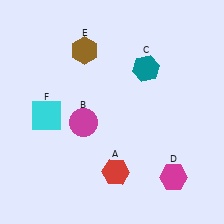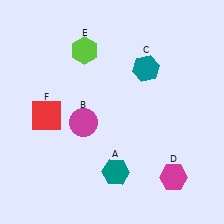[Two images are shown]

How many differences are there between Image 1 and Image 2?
There are 3 differences between the two images.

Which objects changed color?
A changed from red to teal. E changed from brown to lime. F changed from cyan to red.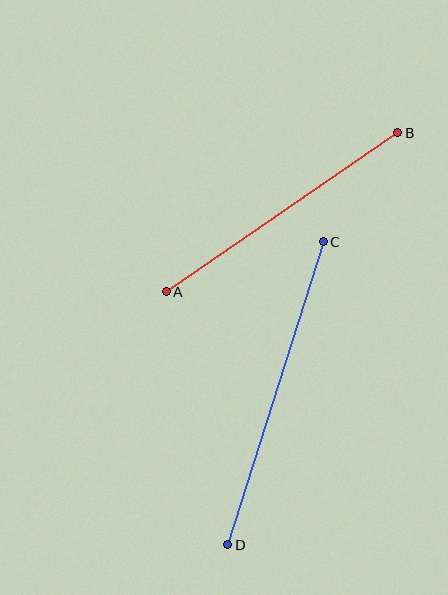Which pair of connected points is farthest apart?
Points C and D are farthest apart.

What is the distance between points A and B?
The distance is approximately 281 pixels.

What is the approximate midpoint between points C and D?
The midpoint is at approximately (275, 393) pixels.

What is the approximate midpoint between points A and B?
The midpoint is at approximately (282, 212) pixels.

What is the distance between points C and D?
The distance is approximately 318 pixels.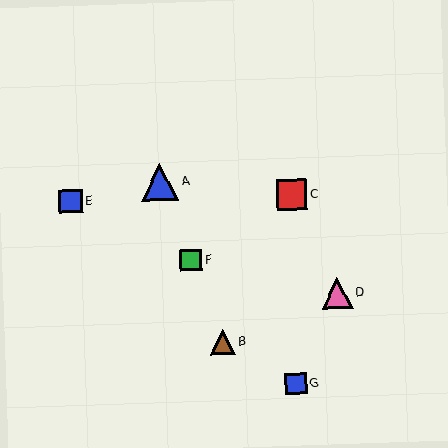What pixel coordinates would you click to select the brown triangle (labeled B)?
Click at (223, 343) to select the brown triangle B.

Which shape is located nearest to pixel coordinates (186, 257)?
The green square (labeled F) at (191, 260) is nearest to that location.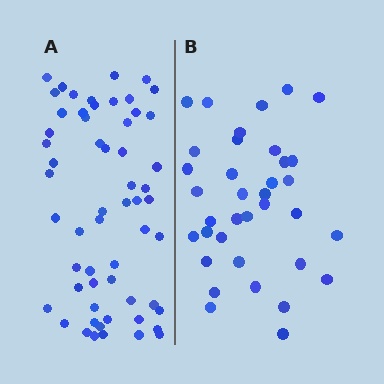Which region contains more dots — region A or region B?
Region A (the left region) has more dots.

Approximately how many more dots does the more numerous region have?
Region A has approximately 20 more dots than region B.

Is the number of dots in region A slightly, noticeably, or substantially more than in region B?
Region A has substantially more. The ratio is roughly 1.6 to 1.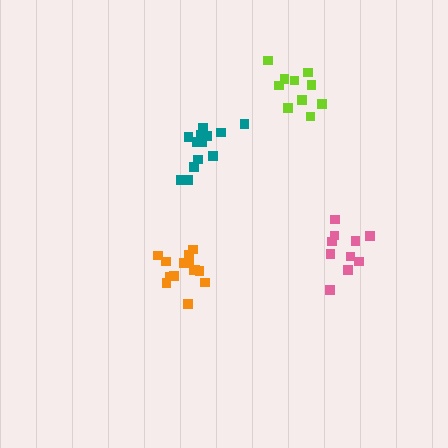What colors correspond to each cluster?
The clusters are colored: teal, pink, orange, lime.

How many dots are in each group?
Group 1: 14 dots, Group 2: 10 dots, Group 3: 14 dots, Group 4: 10 dots (48 total).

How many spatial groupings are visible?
There are 4 spatial groupings.